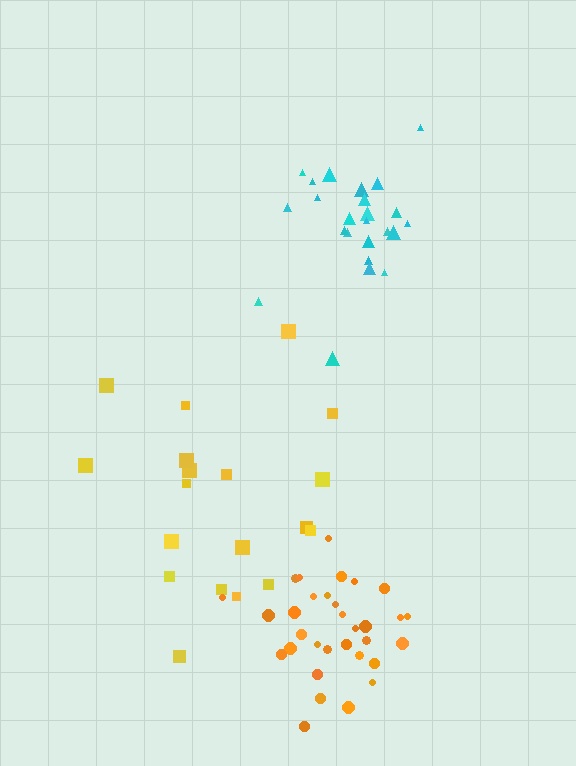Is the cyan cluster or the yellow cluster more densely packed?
Cyan.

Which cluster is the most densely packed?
Orange.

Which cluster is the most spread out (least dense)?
Yellow.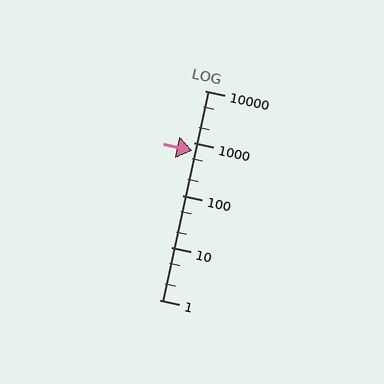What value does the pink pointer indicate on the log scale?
The pointer indicates approximately 700.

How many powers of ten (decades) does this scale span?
The scale spans 4 decades, from 1 to 10000.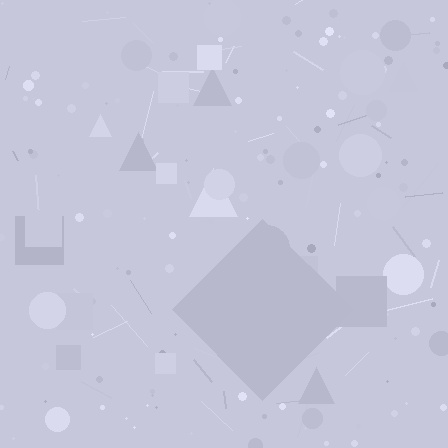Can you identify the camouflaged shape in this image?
The camouflaged shape is a diamond.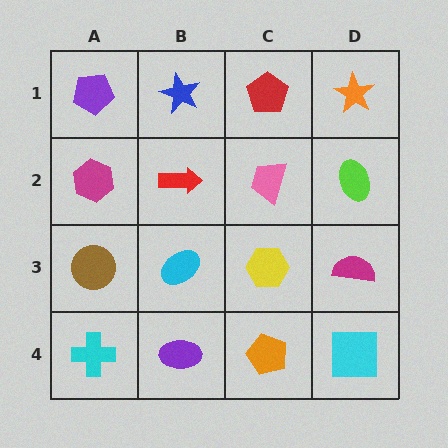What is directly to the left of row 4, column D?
An orange pentagon.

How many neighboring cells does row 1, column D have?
2.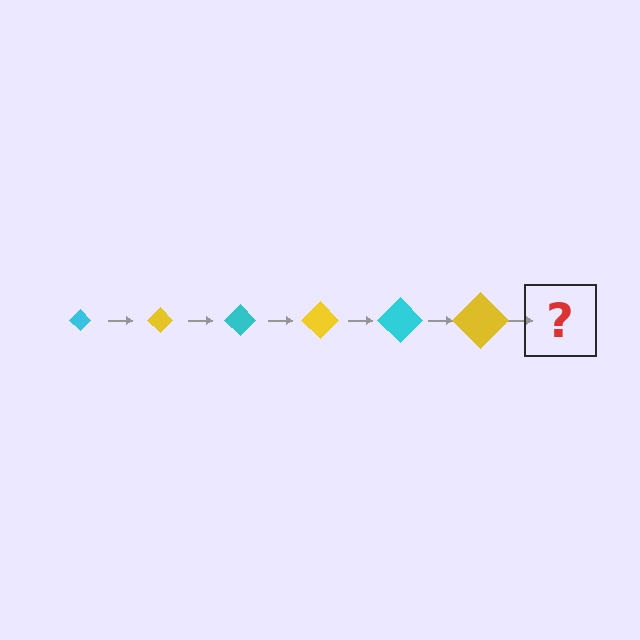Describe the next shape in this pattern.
It should be a cyan diamond, larger than the previous one.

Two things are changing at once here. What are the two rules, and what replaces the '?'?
The two rules are that the diamond grows larger each step and the color cycles through cyan and yellow. The '?' should be a cyan diamond, larger than the previous one.